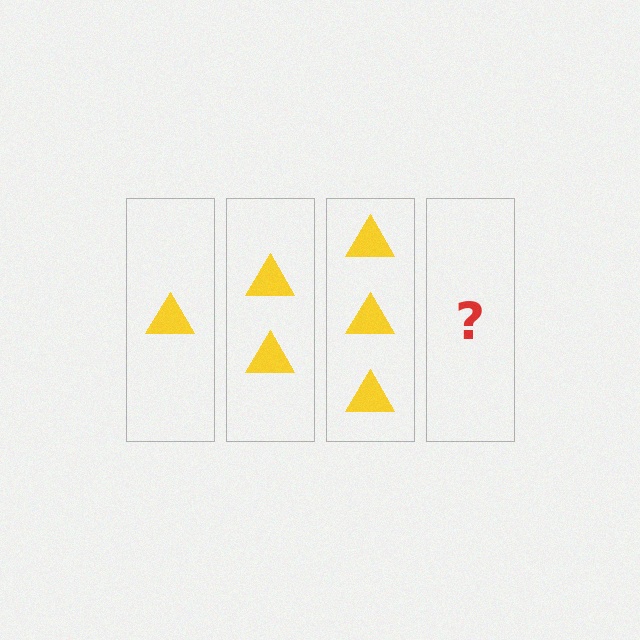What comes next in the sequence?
The next element should be 4 triangles.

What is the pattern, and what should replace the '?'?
The pattern is that each step adds one more triangle. The '?' should be 4 triangles.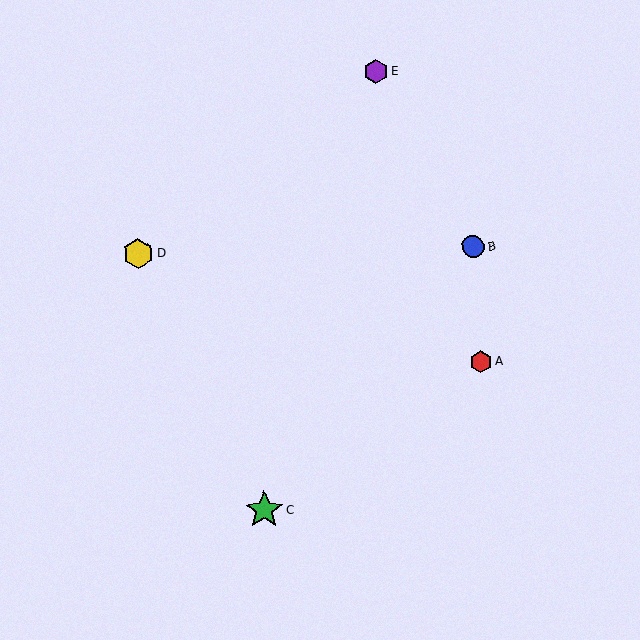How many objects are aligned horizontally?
2 objects (B, D) are aligned horizontally.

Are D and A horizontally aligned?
No, D is at y≈253 and A is at y≈361.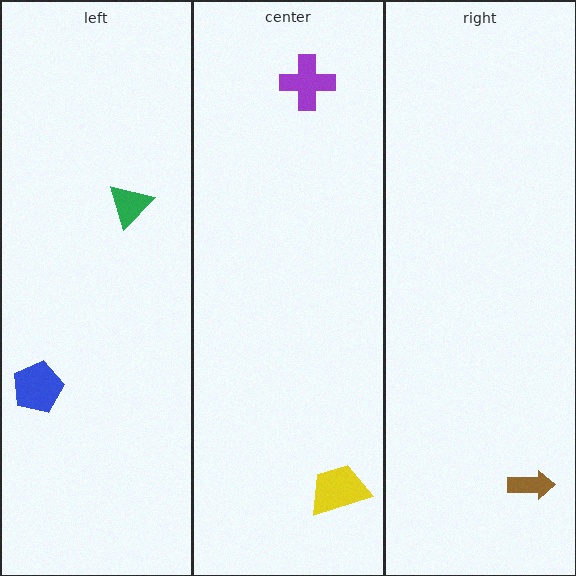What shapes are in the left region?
The green triangle, the blue pentagon.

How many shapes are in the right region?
1.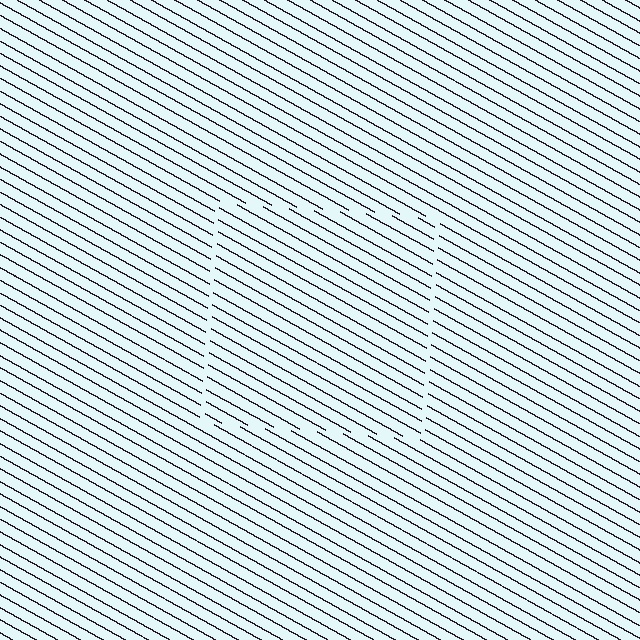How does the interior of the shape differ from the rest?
The interior of the shape contains the same grating, shifted by half a period — the contour is defined by the phase discontinuity where line-ends from the inner and outer gratings abut.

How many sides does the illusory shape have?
4 sides — the line-ends trace a square.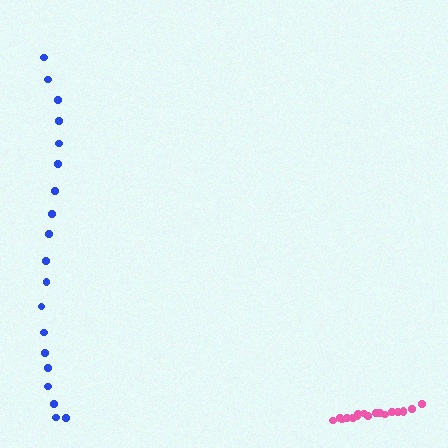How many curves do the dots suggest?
There are 2 distinct paths.